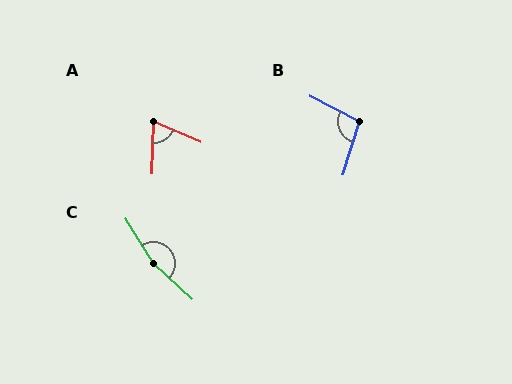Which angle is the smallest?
A, at approximately 69 degrees.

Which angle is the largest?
C, at approximately 165 degrees.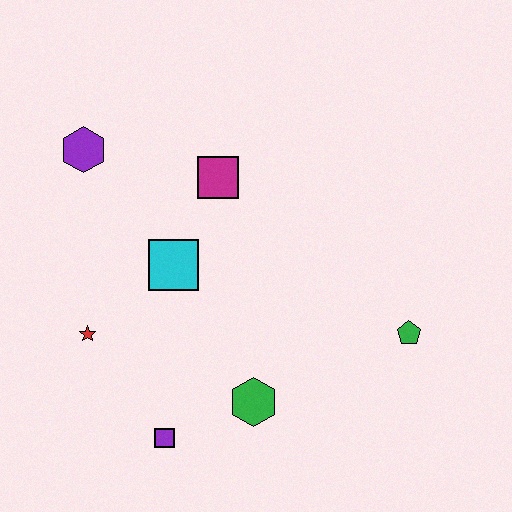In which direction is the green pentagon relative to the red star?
The green pentagon is to the right of the red star.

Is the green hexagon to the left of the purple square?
No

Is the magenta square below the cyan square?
No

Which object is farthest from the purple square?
The purple hexagon is farthest from the purple square.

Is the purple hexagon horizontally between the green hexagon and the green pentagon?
No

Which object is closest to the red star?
The cyan square is closest to the red star.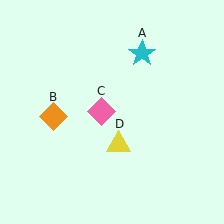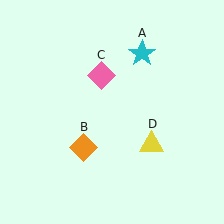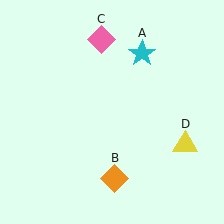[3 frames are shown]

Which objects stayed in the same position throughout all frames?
Cyan star (object A) remained stationary.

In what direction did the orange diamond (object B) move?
The orange diamond (object B) moved down and to the right.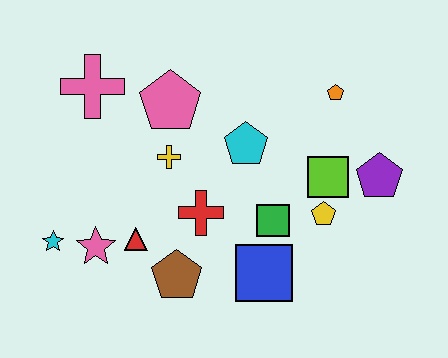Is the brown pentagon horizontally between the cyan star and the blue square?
Yes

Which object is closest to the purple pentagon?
The lime square is closest to the purple pentagon.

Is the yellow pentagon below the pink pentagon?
Yes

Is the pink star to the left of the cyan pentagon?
Yes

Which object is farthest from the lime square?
The cyan star is farthest from the lime square.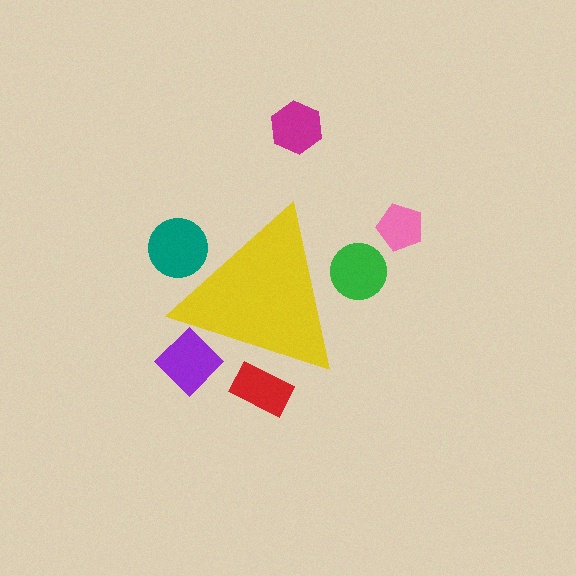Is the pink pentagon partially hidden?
No, the pink pentagon is fully visible.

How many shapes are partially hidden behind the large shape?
4 shapes are partially hidden.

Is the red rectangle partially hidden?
Yes, the red rectangle is partially hidden behind the yellow triangle.